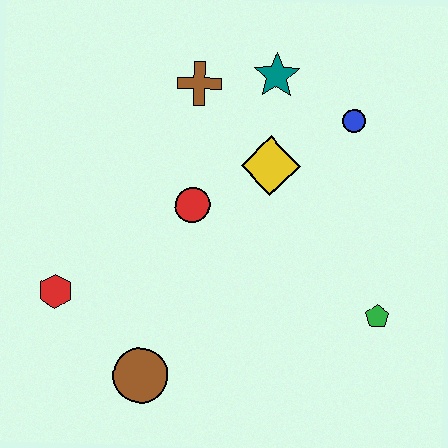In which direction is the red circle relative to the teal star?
The red circle is below the teal star.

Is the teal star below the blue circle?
No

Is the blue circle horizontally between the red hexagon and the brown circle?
No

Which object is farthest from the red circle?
The green pentagon is farthest from the red circle.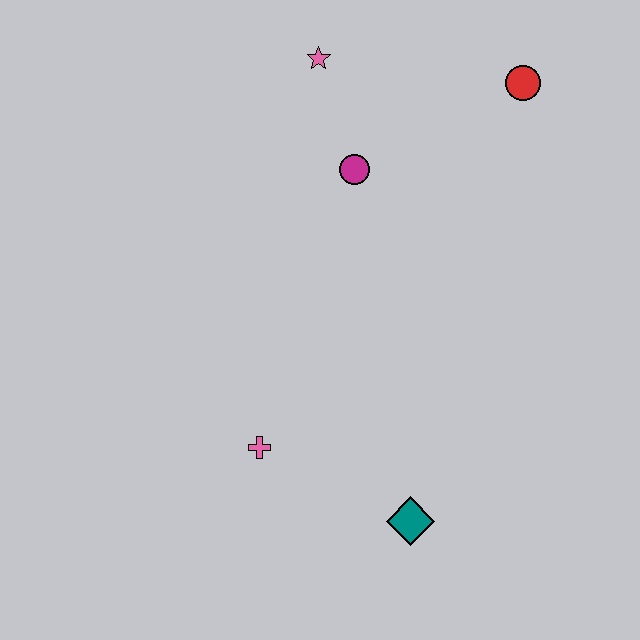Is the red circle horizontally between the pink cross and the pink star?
No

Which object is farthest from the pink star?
The teal diamond is farthest from the pink star.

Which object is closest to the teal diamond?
The pink cross is closest to the teal diamond.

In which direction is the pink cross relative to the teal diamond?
The pink cross is to the left of the teal diamond.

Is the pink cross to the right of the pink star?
No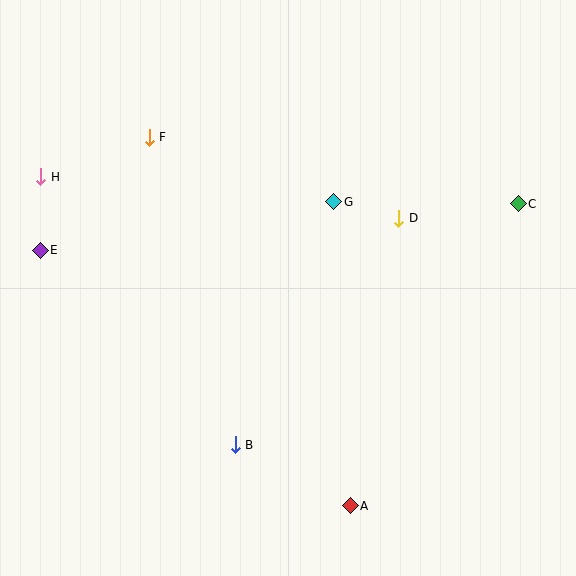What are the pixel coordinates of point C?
Point C is at (518, 204).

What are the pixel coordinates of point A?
Point A is at (350, 506).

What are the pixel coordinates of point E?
Point E is at (40, 250).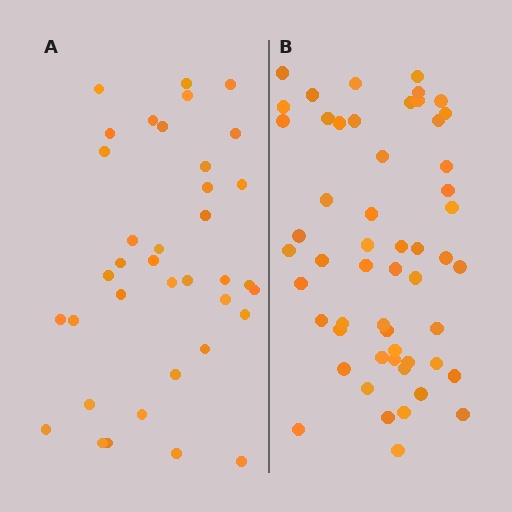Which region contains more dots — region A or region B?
Region B (the right region) has more dots.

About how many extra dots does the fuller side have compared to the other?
Region B has approximately 15 more dots than region A.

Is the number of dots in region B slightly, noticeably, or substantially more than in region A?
Region B has substantially more. The ratio is roughly 1.5 to 1.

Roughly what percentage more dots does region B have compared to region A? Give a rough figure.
About 45% more.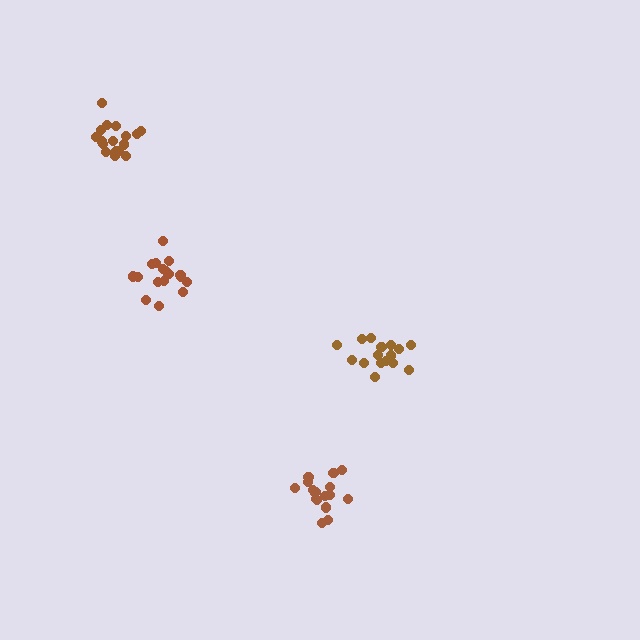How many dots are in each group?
Group 1: 17 dots, Group 2: 18 dots, Group 3: 18 dots, Group 4: 17 dots (70 total).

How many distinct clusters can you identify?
There are 4 distinct clusters.